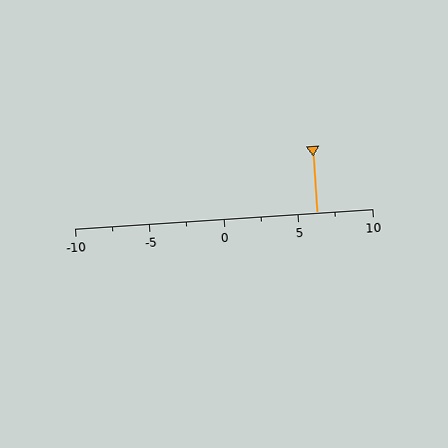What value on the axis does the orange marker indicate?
The marker indicates approximately 6.2.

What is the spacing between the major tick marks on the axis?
The major ticks are spaced 5 apart.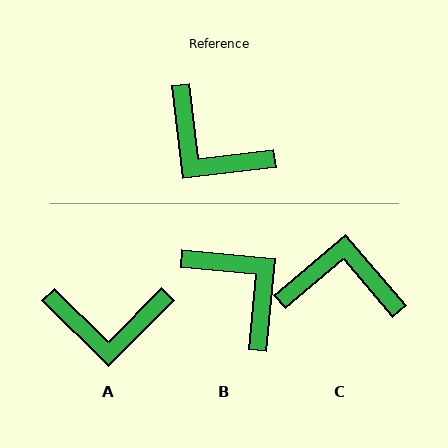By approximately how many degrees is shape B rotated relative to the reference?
Approximately 168 degrees counter-clockwise.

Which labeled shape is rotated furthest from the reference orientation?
B, about 168 degrees away.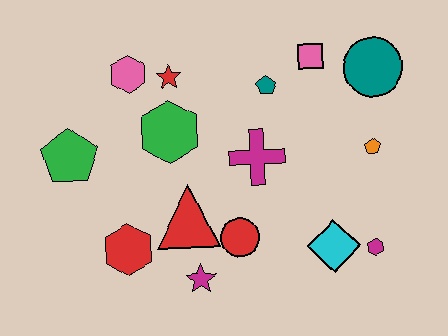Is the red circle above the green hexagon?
No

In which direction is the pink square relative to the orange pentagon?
The pink square is above the orange pentagon.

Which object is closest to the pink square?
The teal pentagon is closest to the pink square.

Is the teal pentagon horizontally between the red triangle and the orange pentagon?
Yes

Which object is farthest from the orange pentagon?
The green pentagon is farthest from the orange pentagon.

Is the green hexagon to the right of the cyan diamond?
No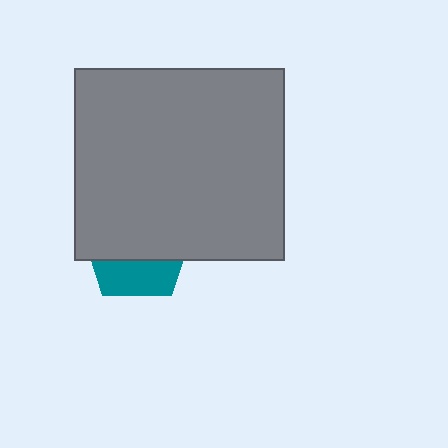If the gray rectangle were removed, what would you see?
You would see the complete teal pentagon.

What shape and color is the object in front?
The object in front is a gray rectangle.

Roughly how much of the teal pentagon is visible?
A small part of it is visible (roughly 33%).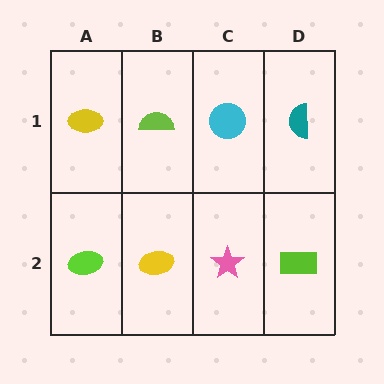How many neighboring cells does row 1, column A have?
2.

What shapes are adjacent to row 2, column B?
A lime semicircle (row 1, column B), a lime ellipse (row 2, column A), a pink star (row 2, column C).